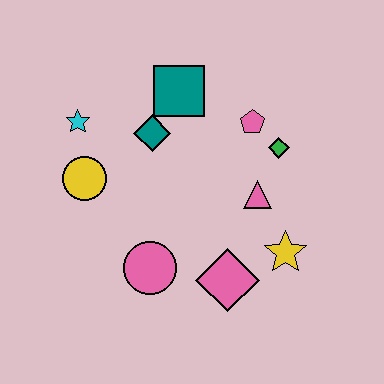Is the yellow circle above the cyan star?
No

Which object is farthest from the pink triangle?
The cyan star is farthest from the pink triangle.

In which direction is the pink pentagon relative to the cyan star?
The pink pentagon is to the right of the cyan star.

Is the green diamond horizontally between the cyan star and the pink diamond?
No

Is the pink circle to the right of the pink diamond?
No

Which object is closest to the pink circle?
The pink diamond is closest to the pink circle.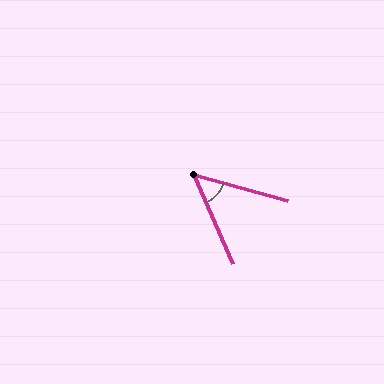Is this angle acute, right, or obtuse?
It is acute.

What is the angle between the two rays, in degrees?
Approximately 51 degrees.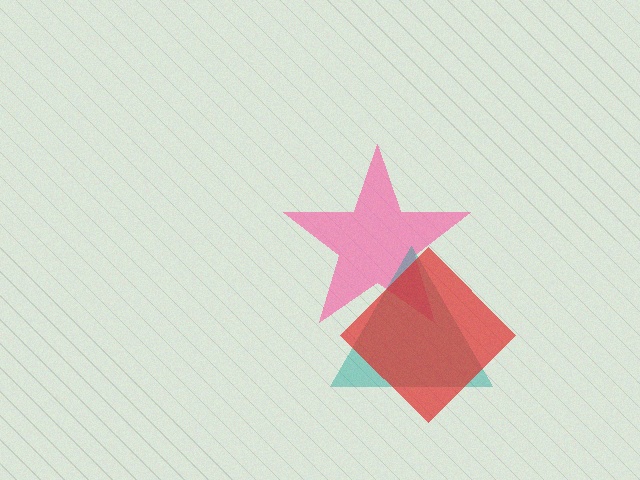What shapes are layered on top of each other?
The layered shapes are: a pink star, a teal triangle, a red diamond.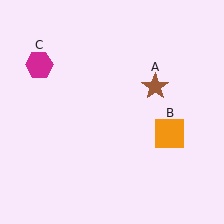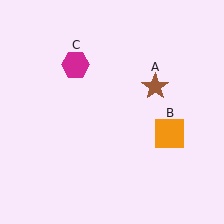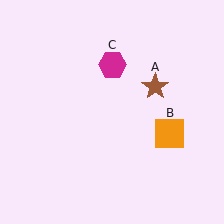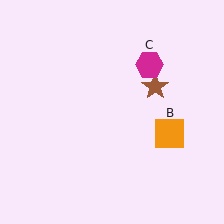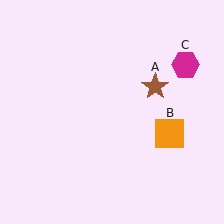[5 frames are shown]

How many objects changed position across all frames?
1 object changed position: magenta hexagon (object C).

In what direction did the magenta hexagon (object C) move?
The magenta hexagon (object C) moved right.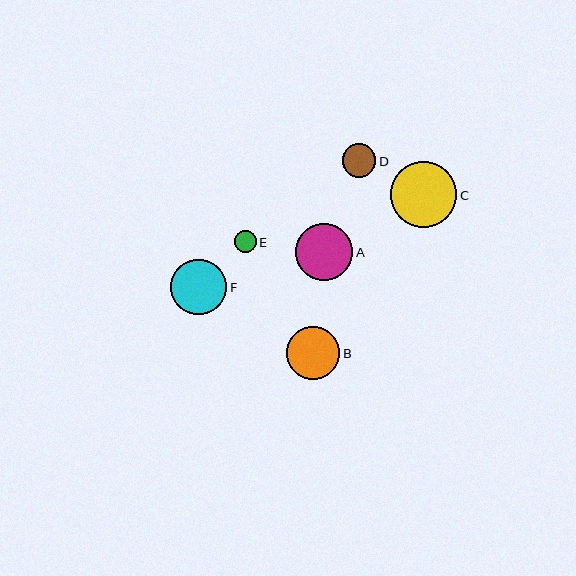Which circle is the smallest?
Circle E is the smallest with a size of approximately 21 pixels.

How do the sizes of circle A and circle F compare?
Circle A and circle F are approximately the same size.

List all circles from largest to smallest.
From largest to smallest: C, A, F, B, D, E.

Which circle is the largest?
Circle C is the largest with a size of approximately 66 pixels.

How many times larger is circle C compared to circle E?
Circle C is approximately 3.1 times the size of circle E.